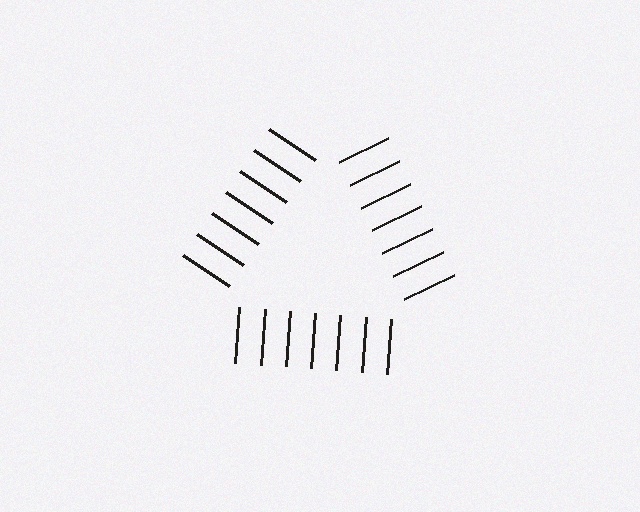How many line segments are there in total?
21 — 7 along each of the 3 edges.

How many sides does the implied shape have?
3 sides — the line-ends trace a triangle.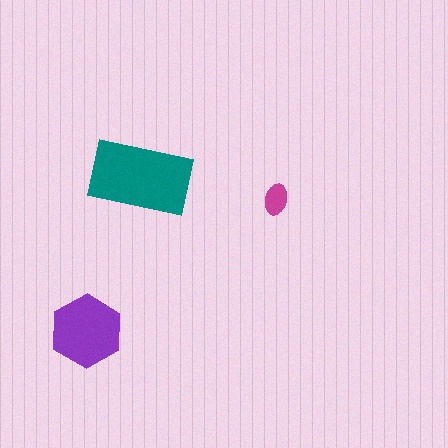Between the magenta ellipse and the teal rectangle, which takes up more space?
The teal rectangle.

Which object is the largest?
The teal rectangle.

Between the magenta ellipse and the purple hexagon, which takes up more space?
The purple hexagon.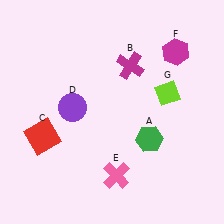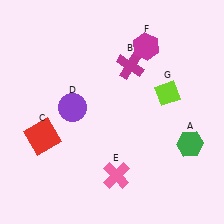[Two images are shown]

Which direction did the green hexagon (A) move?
The green hexagon (A) moved right.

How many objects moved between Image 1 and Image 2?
2 objects moved between the two images.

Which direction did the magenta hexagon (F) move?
The magenta hexagon (F) moved left.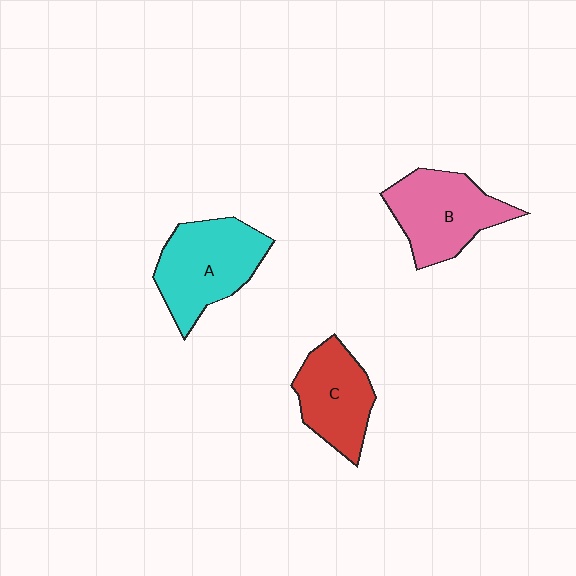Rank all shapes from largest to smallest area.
From largest to smallest: A (cyan), B (pink), C (red).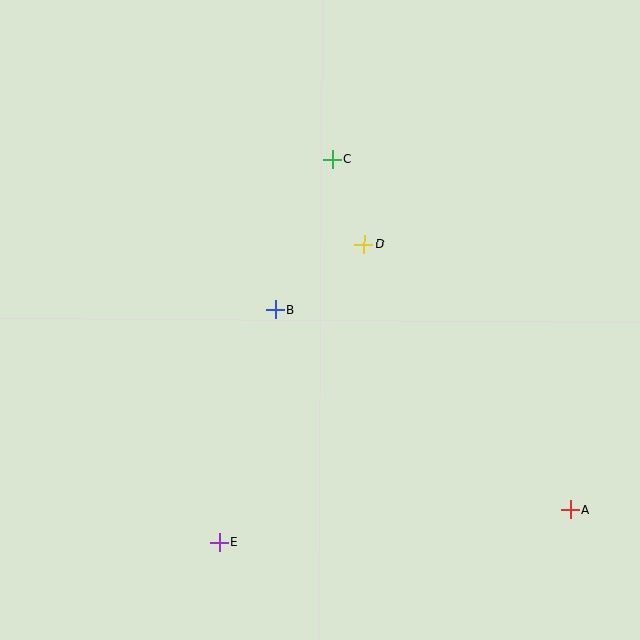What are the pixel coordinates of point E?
Point E is at (219, 543).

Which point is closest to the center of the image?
Point B at (275, 309) is closest to the center.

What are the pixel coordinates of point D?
Point D is at (364, 245).